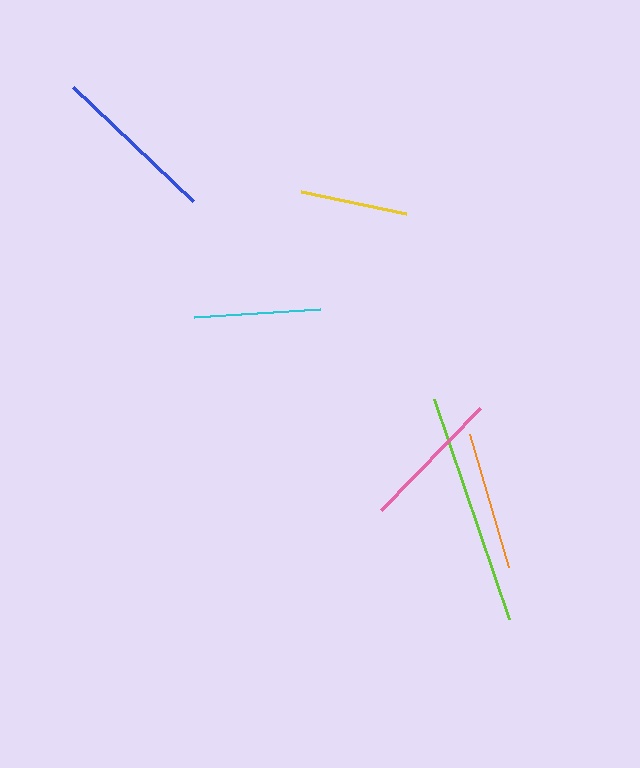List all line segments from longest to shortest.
From longest to shortest: lime, blue, pink, orange, cyan, yellow.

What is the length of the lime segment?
The lime segment is approximately 232 pixels long.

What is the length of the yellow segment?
The yellow segment is approximately 106 pixels long.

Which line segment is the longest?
The lime line is the longest at approximately 232 pixels.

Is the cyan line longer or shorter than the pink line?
The pink line is longer than the cyan line.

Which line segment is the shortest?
The yellow line is the shortest at approximately 106 pixels.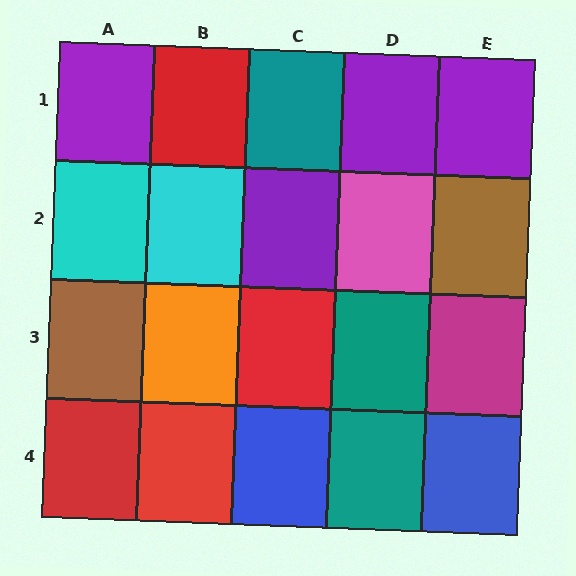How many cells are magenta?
1 cell is magenta.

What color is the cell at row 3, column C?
Red.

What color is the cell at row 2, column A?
Cyan.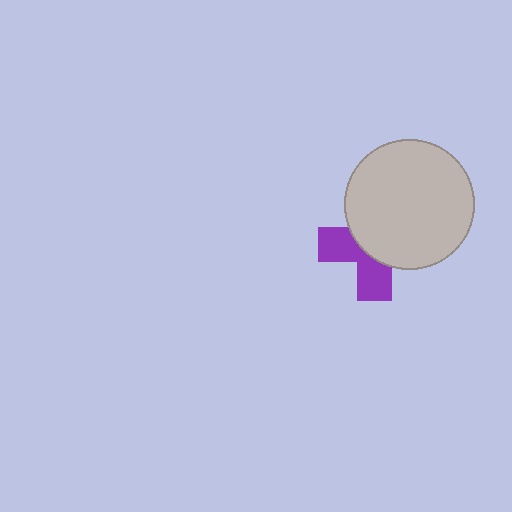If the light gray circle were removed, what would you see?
You would see the complete purple cross.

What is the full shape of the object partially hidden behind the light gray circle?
The partially hidden object is a purple cross.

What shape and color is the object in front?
The object in front is a light gray circle.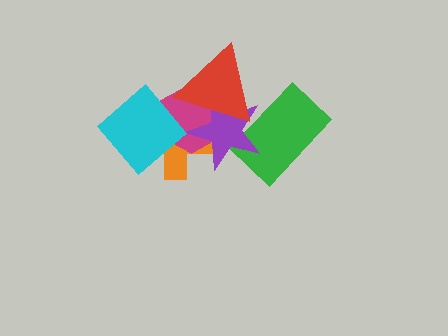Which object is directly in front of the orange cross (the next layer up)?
The magenta hexagon is directly in front of the orange cross.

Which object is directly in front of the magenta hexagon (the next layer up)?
The purple star is directly in front of the magenta hexagon.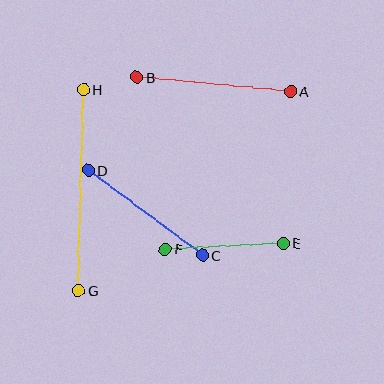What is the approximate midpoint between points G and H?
The midpoint is at approximately (81, 190) pixels.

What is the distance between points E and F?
The distance is approximately 118 pixels.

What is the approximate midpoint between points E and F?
The midpoint is at approximately (224, 246) pixels.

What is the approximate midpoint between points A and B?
The midpoint is at approximately (213, 84) pixels.